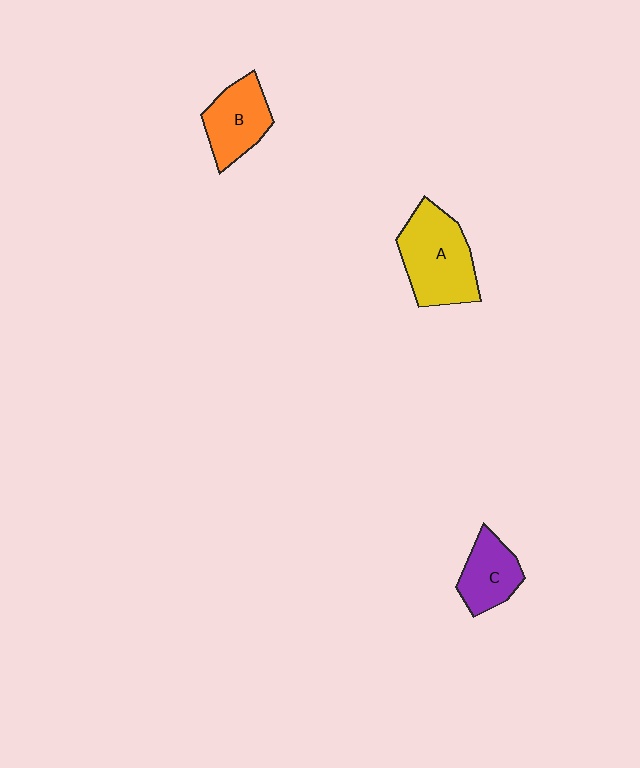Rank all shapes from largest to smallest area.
From largest to smallest: A (yellow), B (orange), C (purple).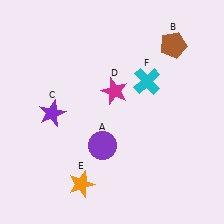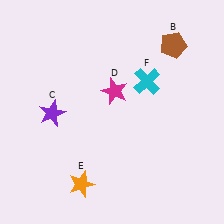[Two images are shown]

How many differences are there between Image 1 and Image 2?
There is 1 difference between the two images.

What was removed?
The purple circle (A) was removed in Image 2.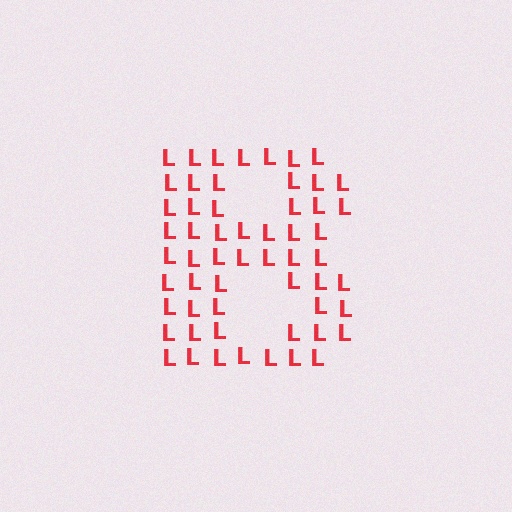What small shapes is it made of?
It is made of small letter L's.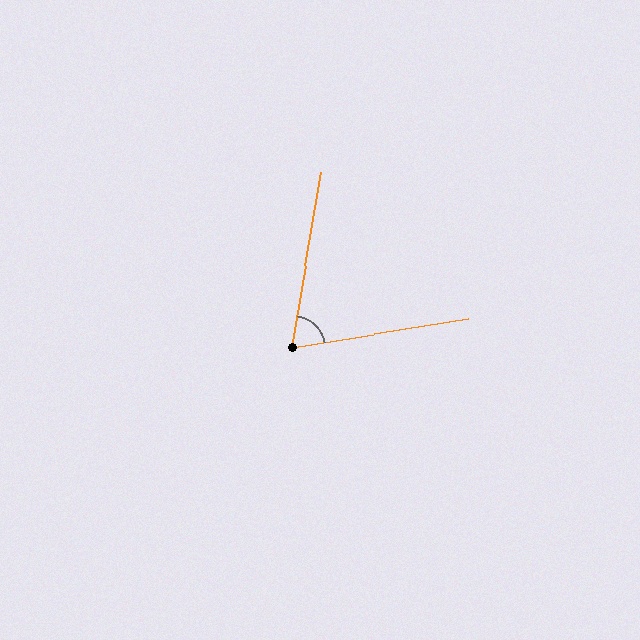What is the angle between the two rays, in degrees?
Approximately 71 degrees.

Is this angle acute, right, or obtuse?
It is acute.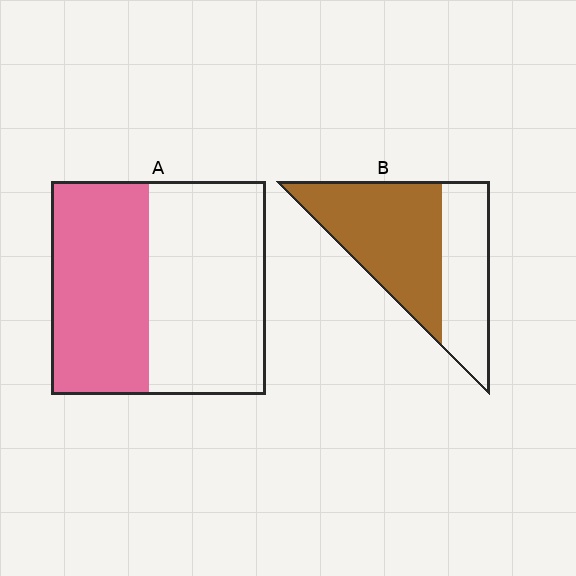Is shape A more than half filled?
No.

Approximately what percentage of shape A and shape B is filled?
A is approximately 45% and B is approximately 60%.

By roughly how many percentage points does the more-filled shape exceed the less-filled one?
By roughly 15 percentage points (B over A).